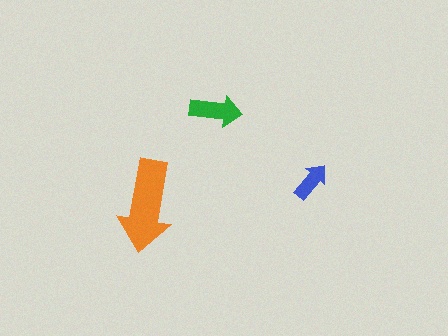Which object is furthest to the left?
The orange arrow is leftmost.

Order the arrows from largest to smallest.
the orange one, the green one, the blue one.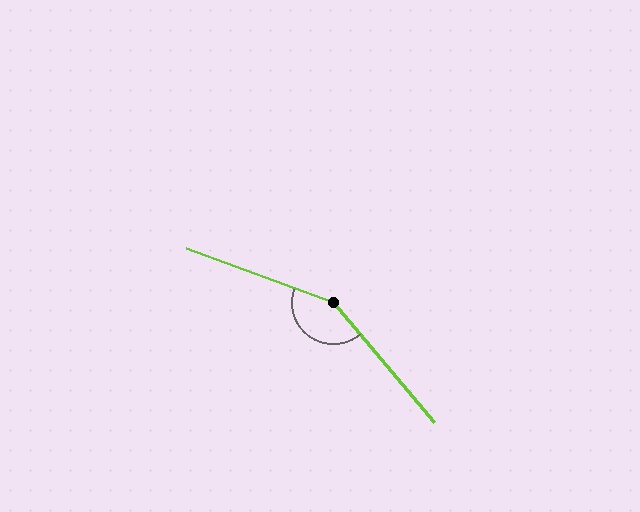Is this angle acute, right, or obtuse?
It is obtuse.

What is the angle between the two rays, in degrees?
Approximately 150 degrees.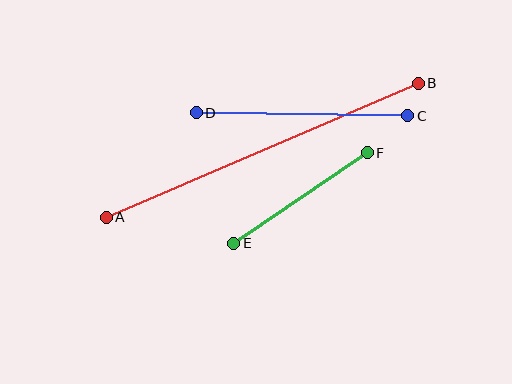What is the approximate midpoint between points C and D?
The midpoint is at approximately (302, 114) pixels.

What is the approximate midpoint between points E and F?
The midpoint is at approximately (300, 198) pixels.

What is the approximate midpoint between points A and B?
The midpoint is at approximately (262, 150) pixels.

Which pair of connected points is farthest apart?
Points A and B are farthest apart.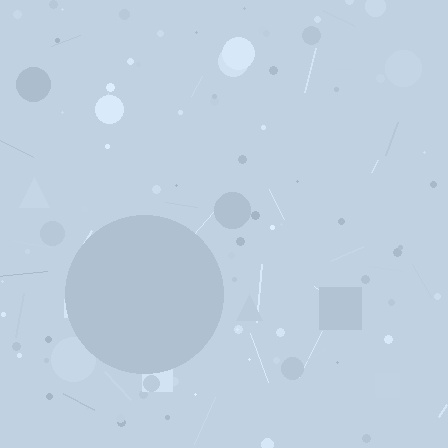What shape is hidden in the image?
A circle is hidden in the image.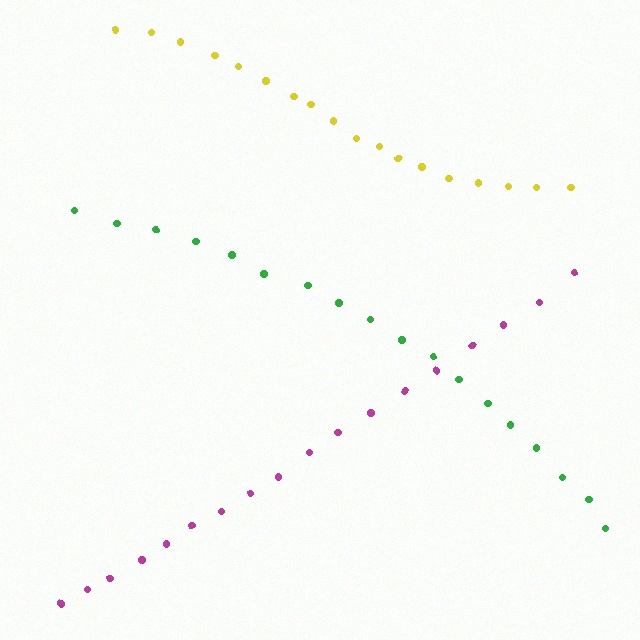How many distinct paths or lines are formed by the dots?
There are 3 distinct paths.